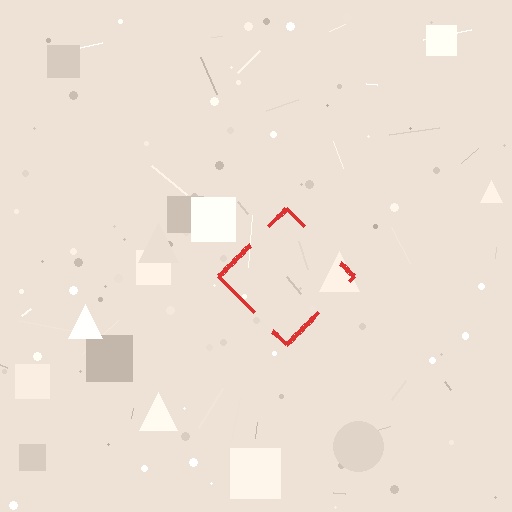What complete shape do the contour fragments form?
The contour fragments form a diamond.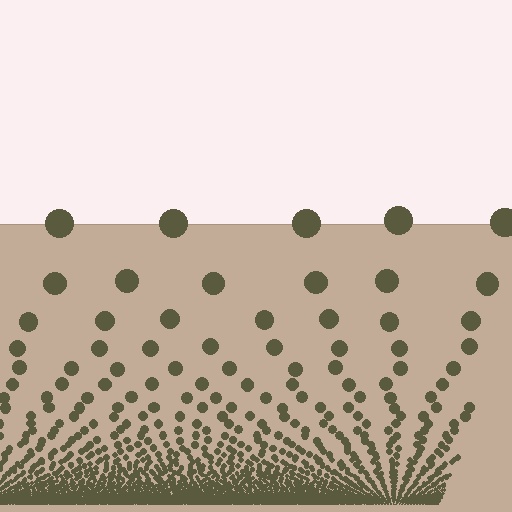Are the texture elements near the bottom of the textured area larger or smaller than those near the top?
Smaller. The gradient is inverted — elements near the bottom are smaller and denser.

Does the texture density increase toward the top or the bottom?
Density increases toward the bottom.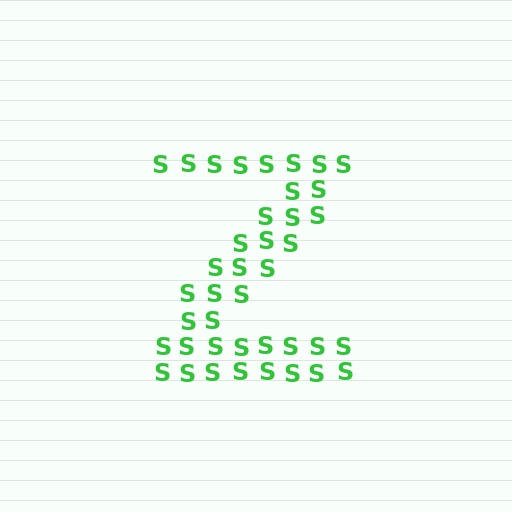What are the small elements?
The small elements are letter S's.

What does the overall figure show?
The overall figure shows the letter Z.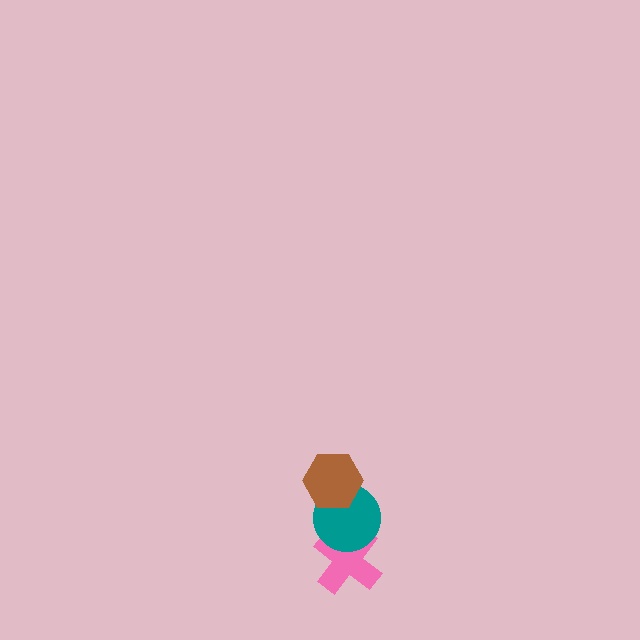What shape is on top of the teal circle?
The brown hexagon is on top of the teal circle.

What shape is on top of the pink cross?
The teal circle is on top of the pink cross.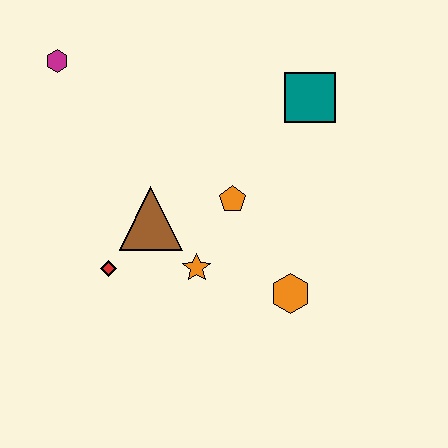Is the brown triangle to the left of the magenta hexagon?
No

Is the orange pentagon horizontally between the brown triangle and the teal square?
Yes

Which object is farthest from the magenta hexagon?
The orange hexagon is farthest from the magenta hexagon.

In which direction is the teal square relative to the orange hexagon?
The teal square is above the orange hexagon.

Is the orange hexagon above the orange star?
No